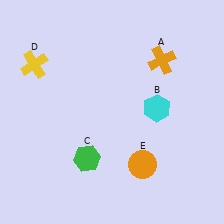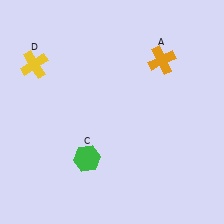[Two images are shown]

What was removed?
The cyan hexagon (B), the orange circle (E) were removed in Image 2.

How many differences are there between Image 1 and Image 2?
There are 2 differences between the two images.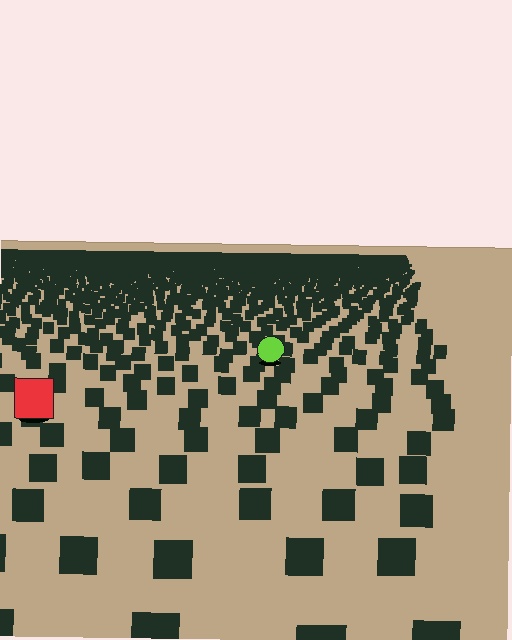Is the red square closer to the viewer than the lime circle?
Yes. The red square is closer — you can tell from the texture gradient: the ground texture is coarser near it.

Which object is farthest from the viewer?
The lime circle is farthest from the viewer. It appears smaller and the ground texture around it is denser.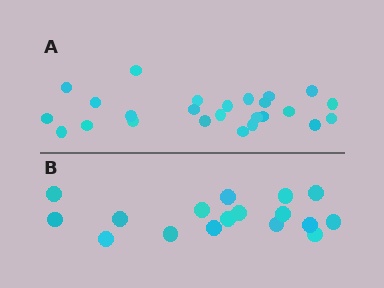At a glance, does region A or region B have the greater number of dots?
Region A (the top region) has more dots.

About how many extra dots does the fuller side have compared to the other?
Region A has roughly 8 or so more dots than region B.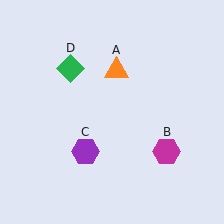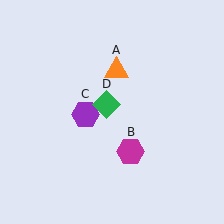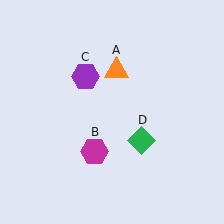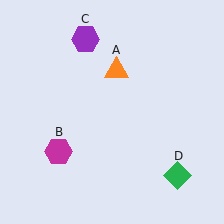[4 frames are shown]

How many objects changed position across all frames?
3 objects changed position: magenta hexagon (object B), purple hexagon (object C), green diamond (object D).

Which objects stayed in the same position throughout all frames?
Orange triangle (object A) remained stationary.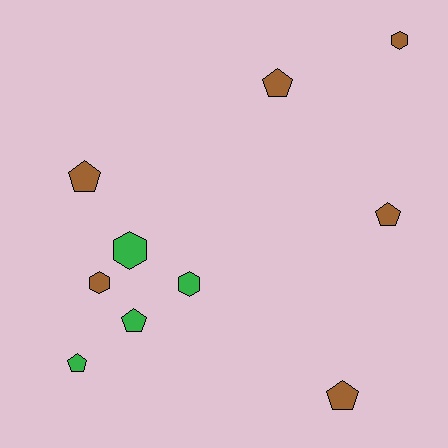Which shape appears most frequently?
Pentagon, with 6 objects.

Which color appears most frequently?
Brown, with 6 objects.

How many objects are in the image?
There are 10 objects.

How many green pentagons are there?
There are 2 green pentagons.